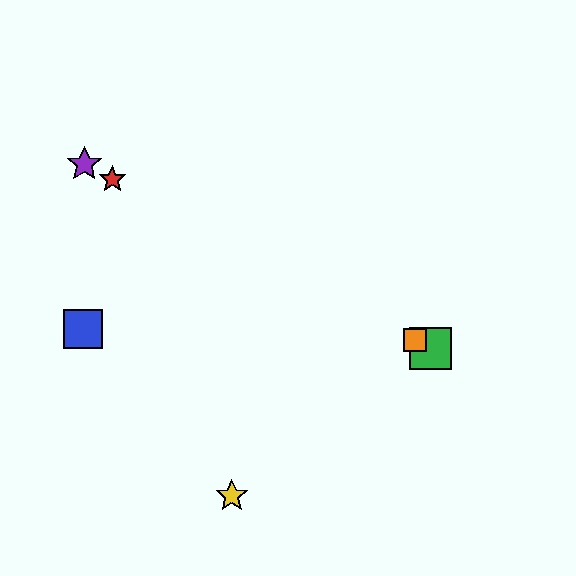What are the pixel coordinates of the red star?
The red star is at (112, 179).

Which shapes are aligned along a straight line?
The red star, the green square, the purple star, the orange square are aligned along a straight line.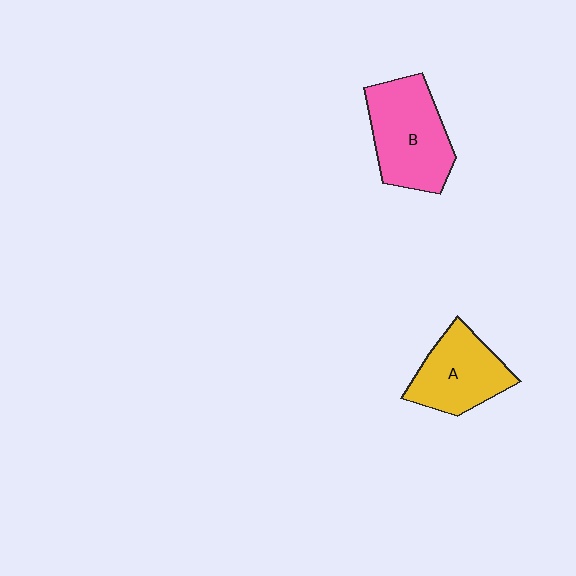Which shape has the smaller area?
Shape A (yellow).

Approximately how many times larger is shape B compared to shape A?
Approximately 1.3 times.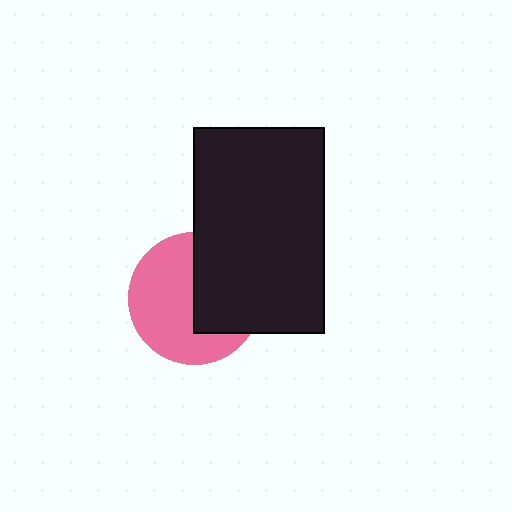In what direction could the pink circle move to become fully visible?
The pink circle could move left. That would shift it out from behind the black rectangle entirely.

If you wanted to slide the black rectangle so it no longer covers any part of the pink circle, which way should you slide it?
Slide it right — that is the most direct way to separate the two shapes.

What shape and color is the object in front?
The object in front is a black rectangle.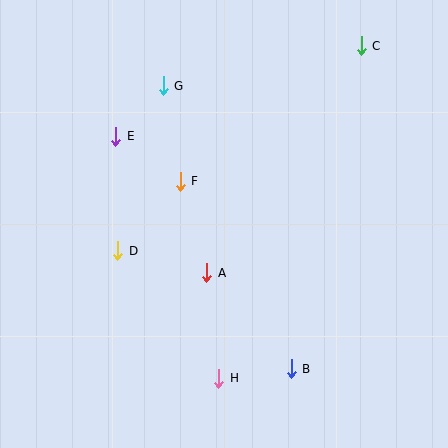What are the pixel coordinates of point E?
Point E is at (116, 136).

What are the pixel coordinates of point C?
Point C is at (361, 46).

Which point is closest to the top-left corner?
Point E is closest to the top-left corner.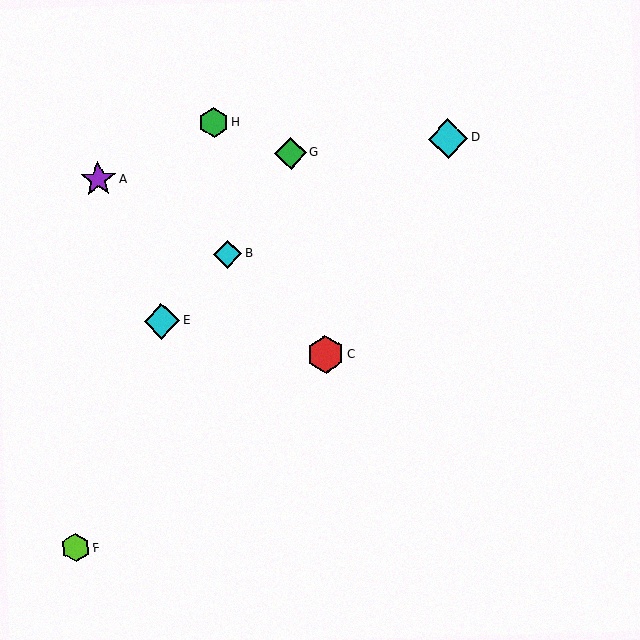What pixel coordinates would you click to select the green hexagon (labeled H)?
Click at (213, 123) to select the green hexagon H.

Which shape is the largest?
The cyan diamond (labeled D) is the largest.